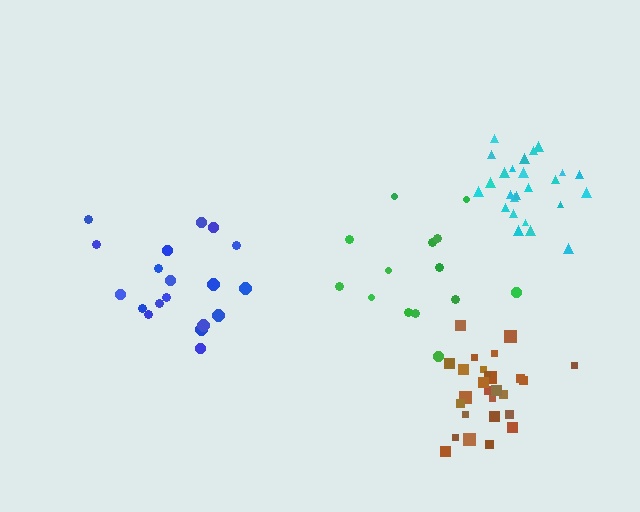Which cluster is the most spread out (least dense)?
Blue.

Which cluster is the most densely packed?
Cyan.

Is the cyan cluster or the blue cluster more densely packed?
Cyan.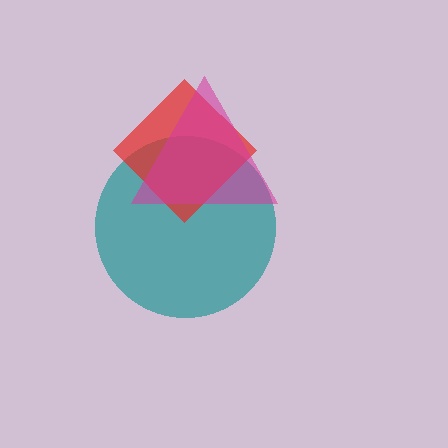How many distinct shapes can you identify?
There are 3 distinct shapes: a teal circle, a red diamond, a magenta triangle.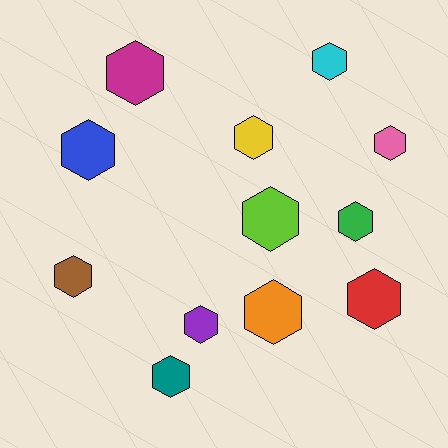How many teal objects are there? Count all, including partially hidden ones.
There is 1 teal object.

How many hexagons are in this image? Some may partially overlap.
There are 12 hexagons.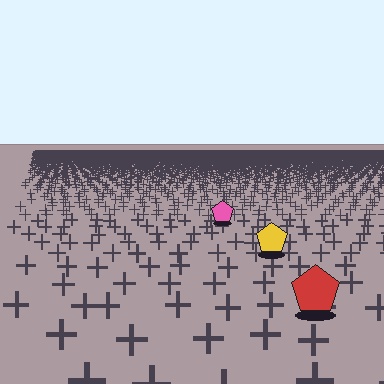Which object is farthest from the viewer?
The pink pentagon is farthest from the viewer. It appears smaller and the ground texture around it is denser.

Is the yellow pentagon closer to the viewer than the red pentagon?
No. The red pentagon is closer — you can tell from the texture gradient: the ground texture is coarser near it.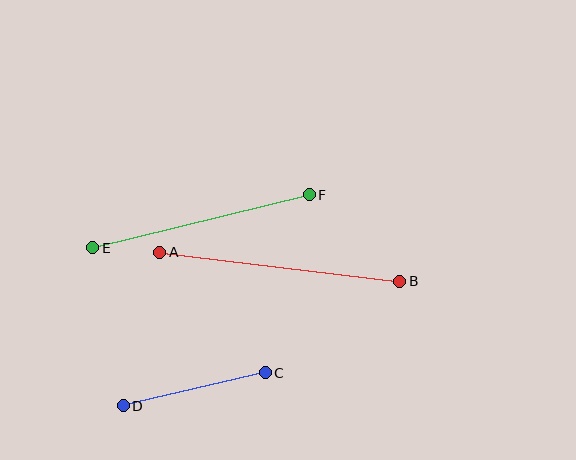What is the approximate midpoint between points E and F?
The midpoint is at approximately (201, 221) pixels.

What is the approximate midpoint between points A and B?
The midpoint is at approximately (280, 267) pixels.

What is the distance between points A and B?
The distance is approximately 242 pixels.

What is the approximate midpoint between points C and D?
The midpoint is at approximately (194, 389) pixels.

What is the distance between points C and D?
The distance is approximately 146 pixels.